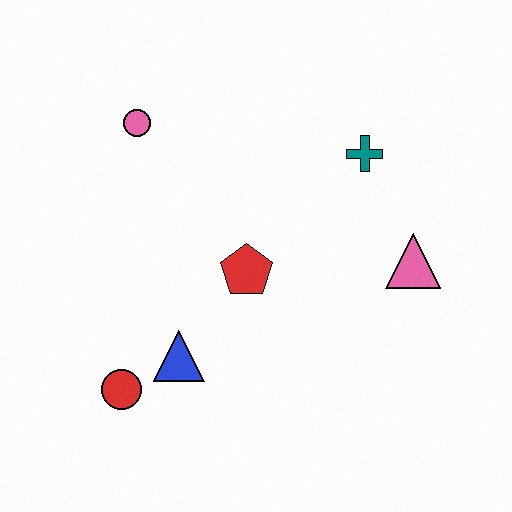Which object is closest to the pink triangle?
The teal cross is closest to the pink triangle.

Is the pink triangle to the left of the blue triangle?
No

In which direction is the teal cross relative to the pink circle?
The teal cross is to the right of the pink circle.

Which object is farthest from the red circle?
The teal cross is farthest from the red circle.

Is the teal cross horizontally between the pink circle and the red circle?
No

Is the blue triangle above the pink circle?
No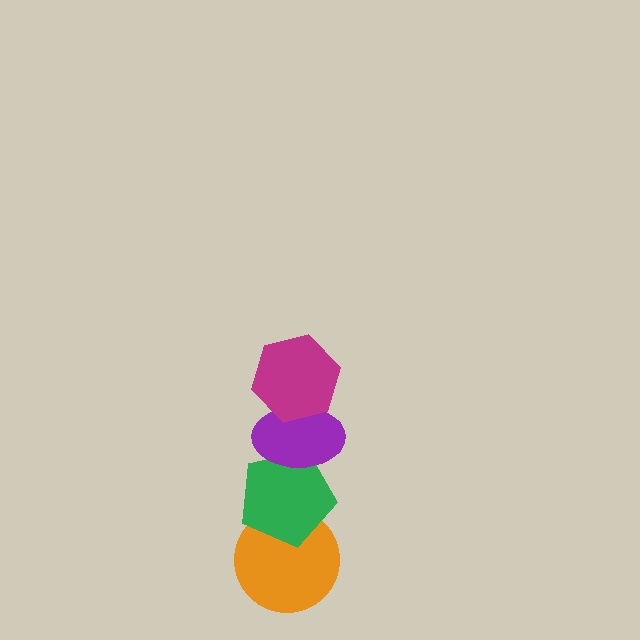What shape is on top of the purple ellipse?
The magenta hexagon is on top of the purple ellipse.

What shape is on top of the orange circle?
The green pentagon is on top of the orange circle.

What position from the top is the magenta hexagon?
The magenta hexagon is 1st from the top.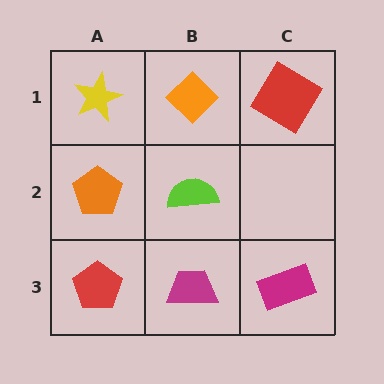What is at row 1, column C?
A red diamond.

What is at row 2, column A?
An orange pentagon.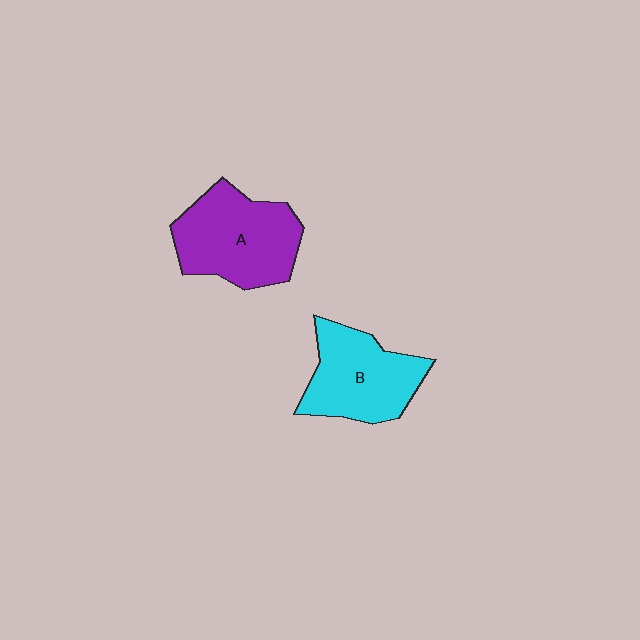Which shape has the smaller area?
Shape B (cyan).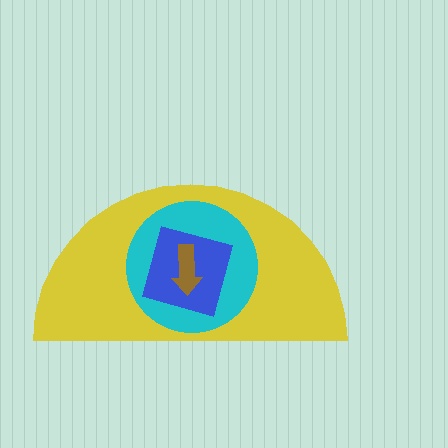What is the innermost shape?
The brown arrow.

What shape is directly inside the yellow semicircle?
The cyan circle.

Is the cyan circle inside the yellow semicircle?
Yes.